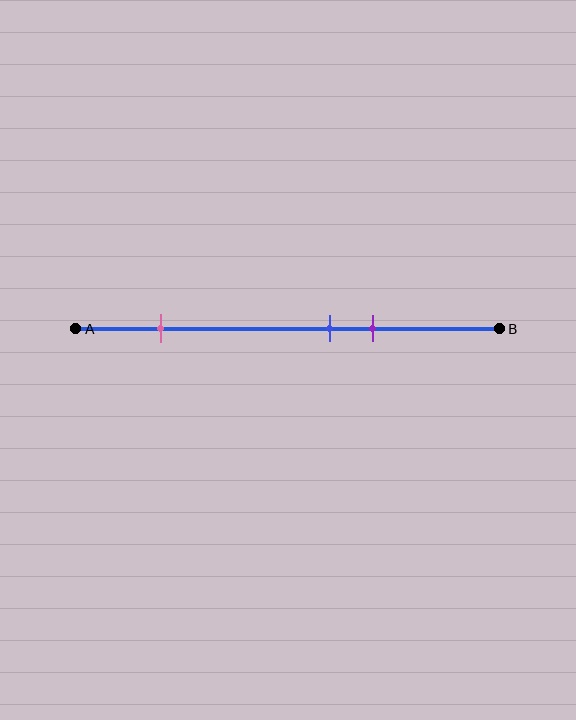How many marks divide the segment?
There are 3 marks dividing the segment.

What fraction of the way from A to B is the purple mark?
The purple mark is approximately 70% (0.7) of the way from A to B.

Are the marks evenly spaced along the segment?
No, the marks are not evenly spaced.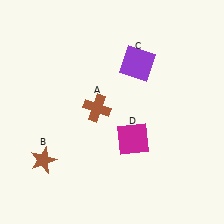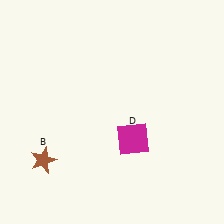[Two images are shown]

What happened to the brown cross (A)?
The brown cross (A) was removed in Image 2. It was in the top-left area of Image 1.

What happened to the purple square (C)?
The purple square (C) was removed in Image 2. It was in the top-right area of Image 1.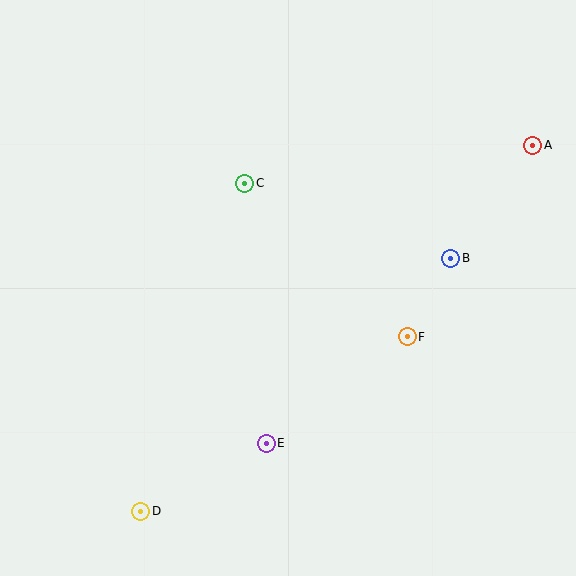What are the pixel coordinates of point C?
Point C is at (245, 183).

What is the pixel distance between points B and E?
The distance between B and E is 261 pixels.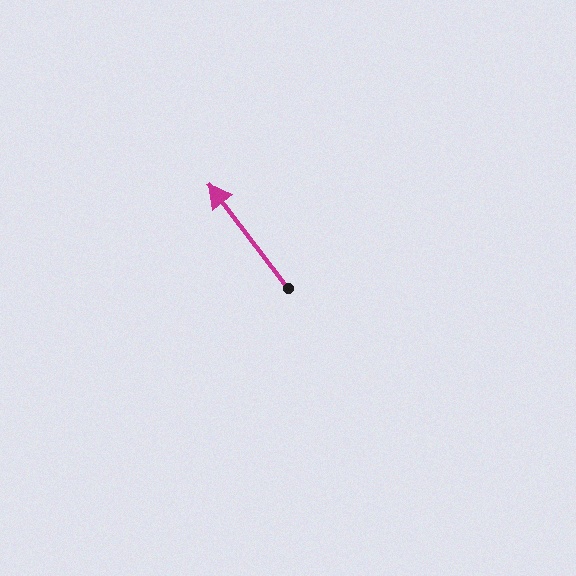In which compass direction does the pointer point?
Northwest.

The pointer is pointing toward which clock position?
Roughly 11 o'clock.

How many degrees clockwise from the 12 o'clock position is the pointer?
Approximately 322 degrees.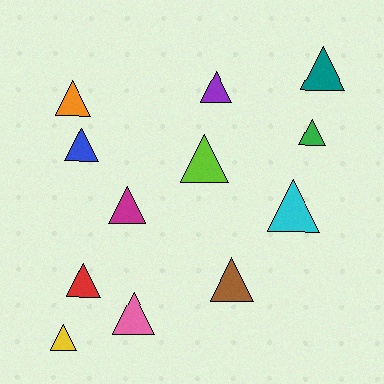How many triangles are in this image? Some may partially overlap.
There are 12 triangles.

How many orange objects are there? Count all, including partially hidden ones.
There is 1 orange object.